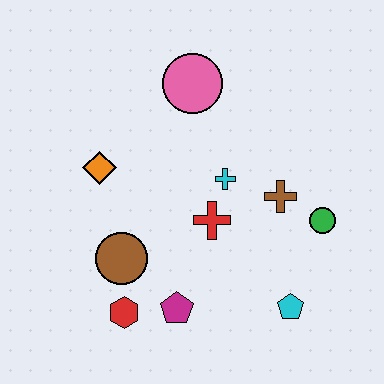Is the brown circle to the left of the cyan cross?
Yes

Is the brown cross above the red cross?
Yes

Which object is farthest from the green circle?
The orange diamond is farthest from the green circle.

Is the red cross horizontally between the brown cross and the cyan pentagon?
No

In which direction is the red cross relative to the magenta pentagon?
The red cross is above the magenta pentagon.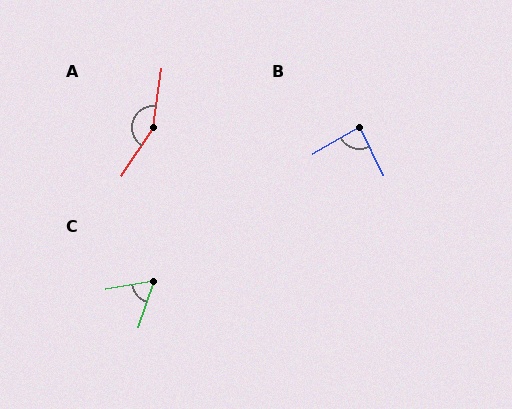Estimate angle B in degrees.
Approximately 85 degrees.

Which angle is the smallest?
C, at approximately 62 degrees.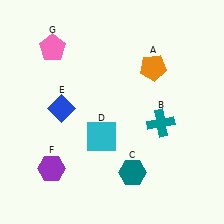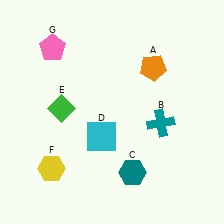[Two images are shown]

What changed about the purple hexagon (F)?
In Image 1, F is purple. In Image 2, it changed to yellow.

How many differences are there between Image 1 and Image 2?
There are 2 differences between the two images.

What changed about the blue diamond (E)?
In Image 1, E is blue. In Image 2, it changed to green.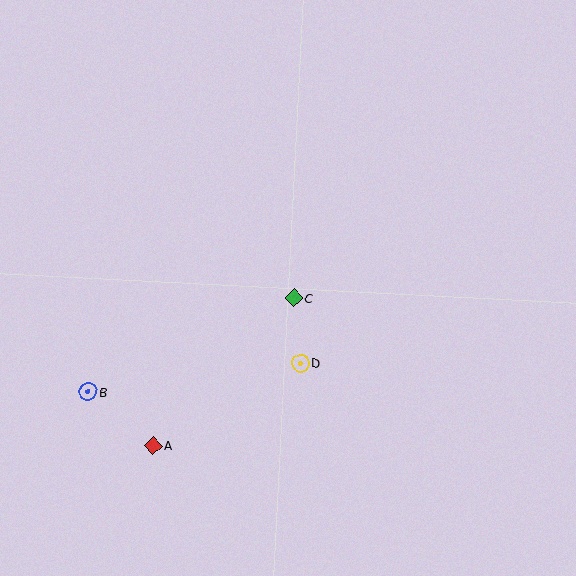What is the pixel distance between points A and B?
The distance between A and B is 84 pixels.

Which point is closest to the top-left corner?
Point B is closest to the top-left corner.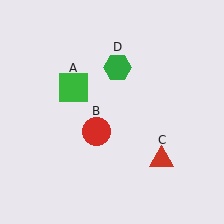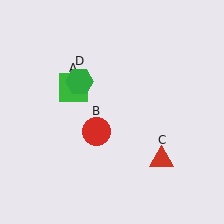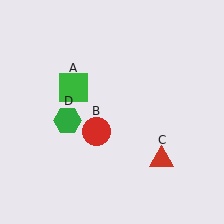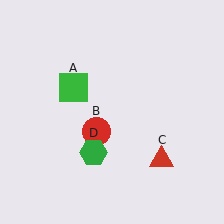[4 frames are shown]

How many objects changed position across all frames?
1 object changed position: green hexagon (object D).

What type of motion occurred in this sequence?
The green hexagon (object D) rotated counterclockwise around the center of the scene.